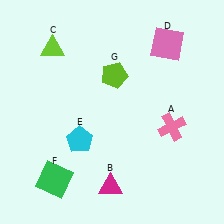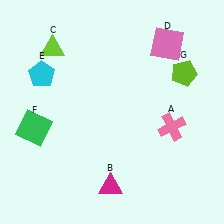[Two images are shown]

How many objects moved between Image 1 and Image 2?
3 objects moved between the two images.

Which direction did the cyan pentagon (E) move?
The cyan pentagon (E) moved up.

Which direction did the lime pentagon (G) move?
The lime pentagon (G) moved right.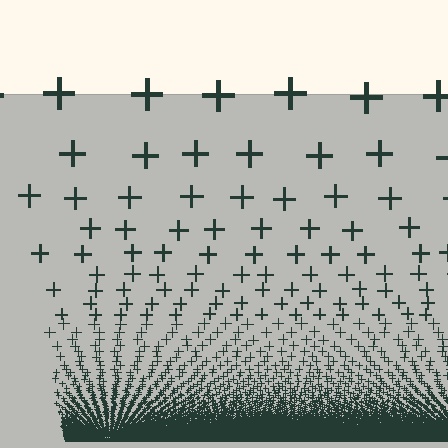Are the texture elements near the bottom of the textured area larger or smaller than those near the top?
Smaller. The gradient is inverted — elements near the bottom are smaller and denser.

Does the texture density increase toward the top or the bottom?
Density increases toward the bottom.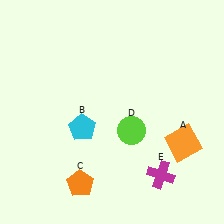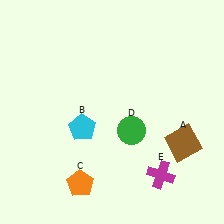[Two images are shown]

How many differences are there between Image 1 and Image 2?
There are 2 differences between the two images.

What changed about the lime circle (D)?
In Image 1, D is lime. In Image 2, it changed to green.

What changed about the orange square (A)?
In Image 1, A is orange. In Image 2, it changed to brown.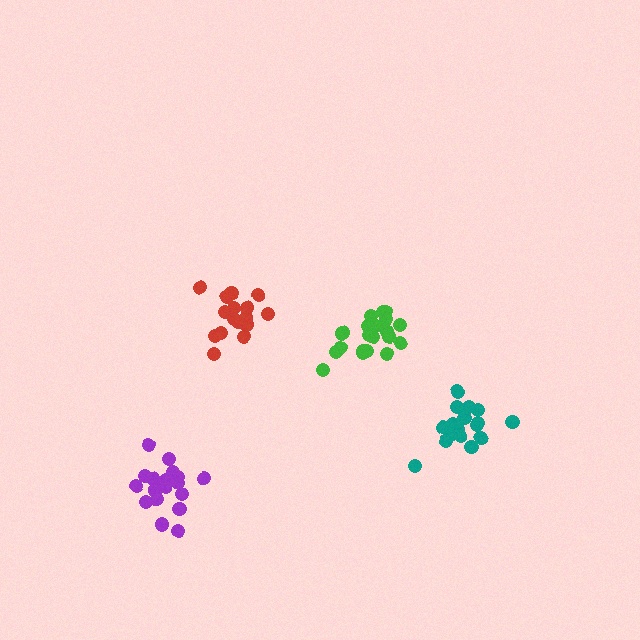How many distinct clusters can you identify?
There are 4 distinct clusters.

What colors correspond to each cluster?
The clusters are colored: red, teal, green, purple.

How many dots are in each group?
Group 1: 17 dots, Group 2: 19 dots, Group 3: 21 dots, Group 4: 20 dots (77 total).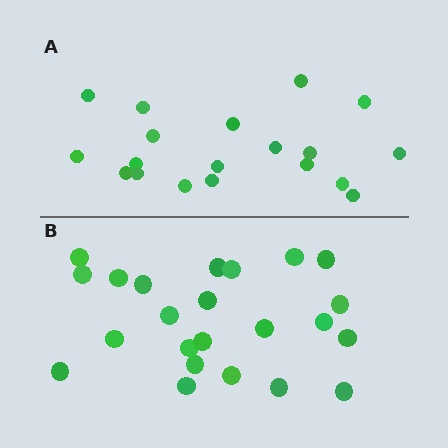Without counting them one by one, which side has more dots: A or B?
Region B (the bottom region) has more dots.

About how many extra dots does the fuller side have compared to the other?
Region B has about 4 more dots than region A.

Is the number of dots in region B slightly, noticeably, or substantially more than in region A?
Region B has only slightly more — the two regions are fairly close. The ratio is roughly 1.2 to 1.